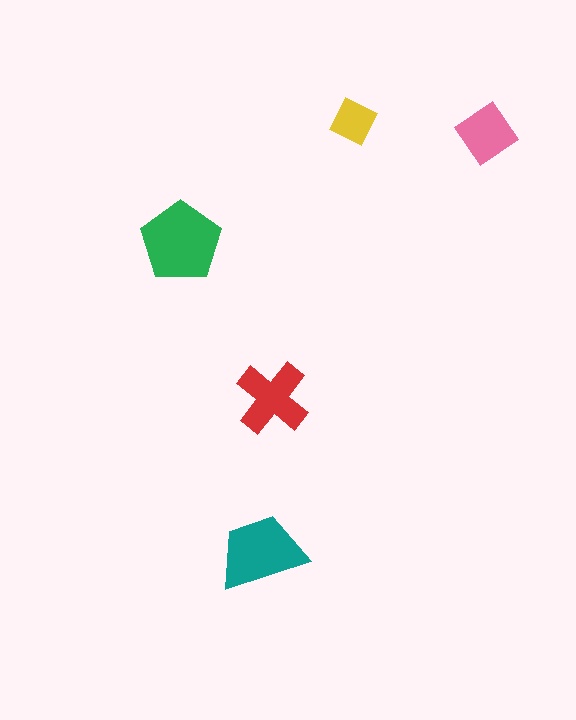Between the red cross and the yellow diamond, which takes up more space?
The red cross.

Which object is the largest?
The green pentagon.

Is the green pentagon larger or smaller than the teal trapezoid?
Larger.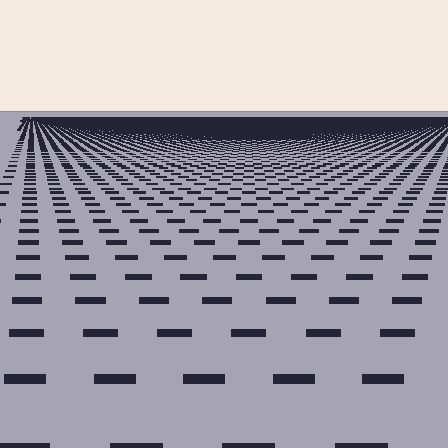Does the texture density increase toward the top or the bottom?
Density increases toward the top.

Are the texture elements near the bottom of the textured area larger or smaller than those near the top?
Larger. Near the bottom, elements are closer to the viewer and appear at a bigger on-screen size.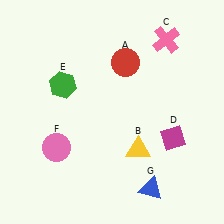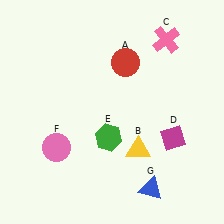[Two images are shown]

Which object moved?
The green hexagon (E) moved down.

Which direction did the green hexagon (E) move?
The green hexagon (E) moved down.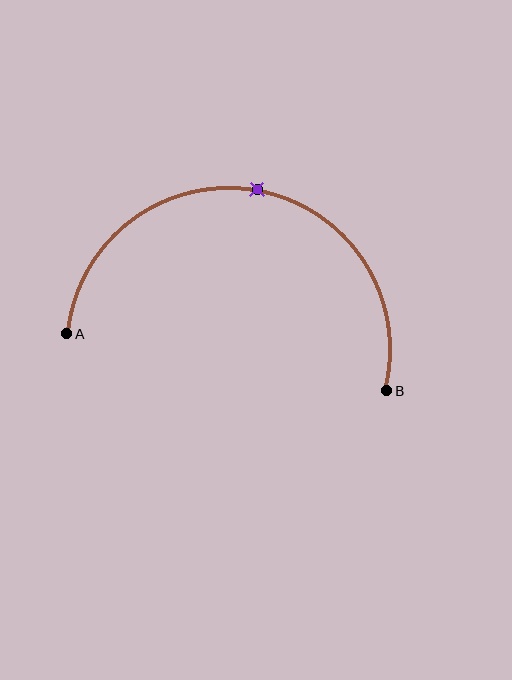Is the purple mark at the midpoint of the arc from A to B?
Yes. The purple mark lies on the arc at equal arc-length from both A and B — it is the arc midpoint.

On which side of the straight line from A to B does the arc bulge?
The arc bulges above the straight line connecting A and B.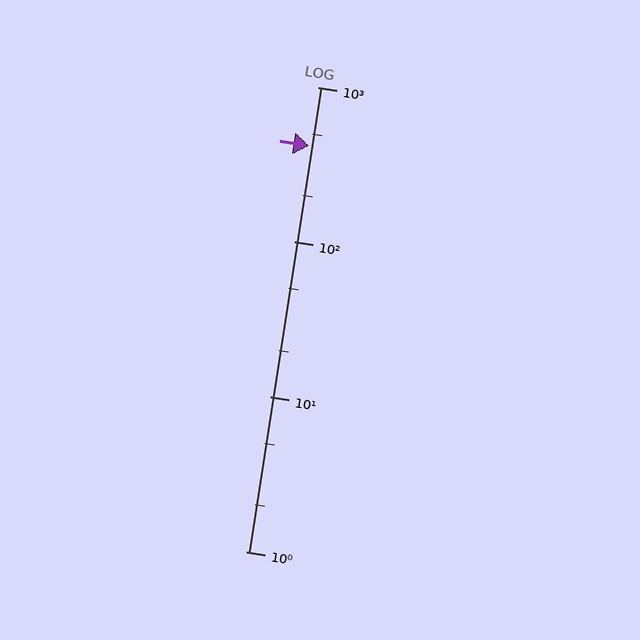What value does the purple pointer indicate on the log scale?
The pointer indicates approximately 420.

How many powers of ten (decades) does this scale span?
The scale spans 3 decades, from 1 to 1000.